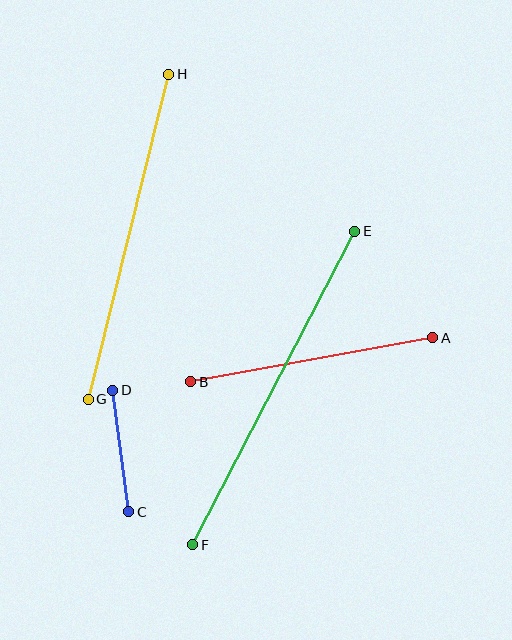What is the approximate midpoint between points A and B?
The midpoint is at approximately (312, 360) pixels.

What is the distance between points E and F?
The distance is approximately 353 pixels.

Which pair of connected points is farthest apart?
Points E and F are farthest apart.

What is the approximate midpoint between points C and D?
The midpoint is at approximately (121, 451) pixels.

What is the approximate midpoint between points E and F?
The midpoint is at approximately (274, 388) pixels.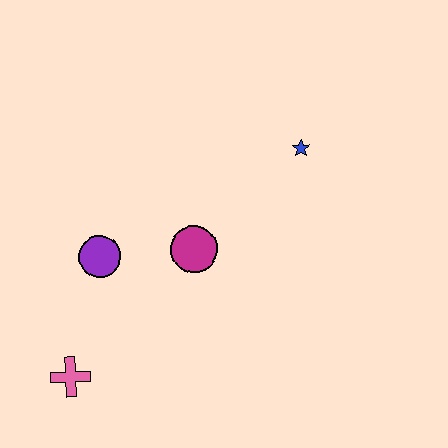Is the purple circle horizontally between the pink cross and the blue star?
Yes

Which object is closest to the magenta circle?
The purple circle is closest to the magenta circle.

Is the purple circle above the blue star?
No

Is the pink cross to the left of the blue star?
Yes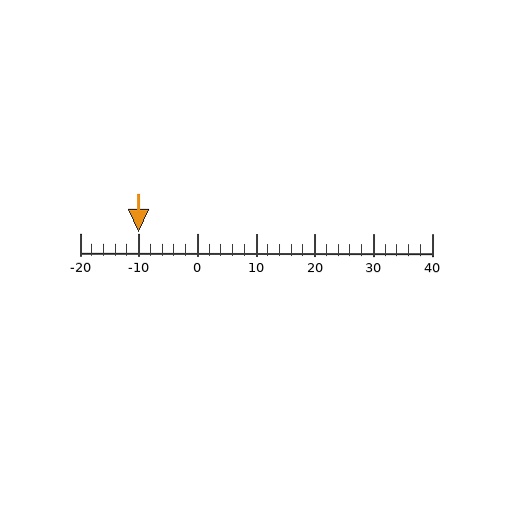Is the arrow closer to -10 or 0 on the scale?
The arrow is closer to -10.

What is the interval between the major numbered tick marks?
The major tick marks are spaced 10 units apart.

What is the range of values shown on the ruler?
The ruler shows values from -20 to 40.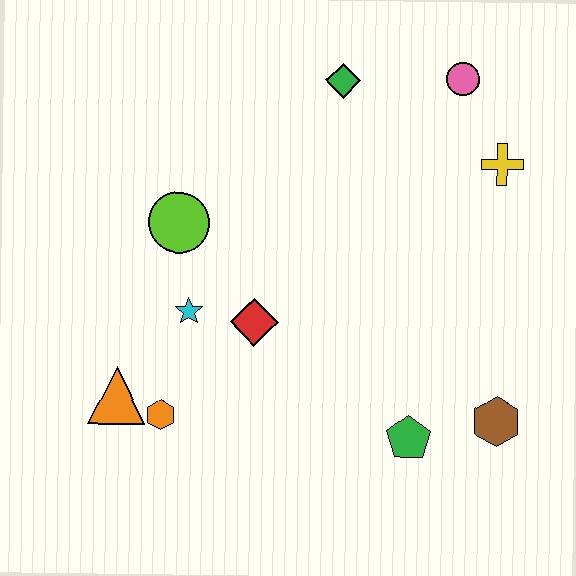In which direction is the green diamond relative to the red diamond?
The green diamond is above the red diamond.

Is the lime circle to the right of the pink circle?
No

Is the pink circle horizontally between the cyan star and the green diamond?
No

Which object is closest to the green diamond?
The pink circle is closest to the green diamond.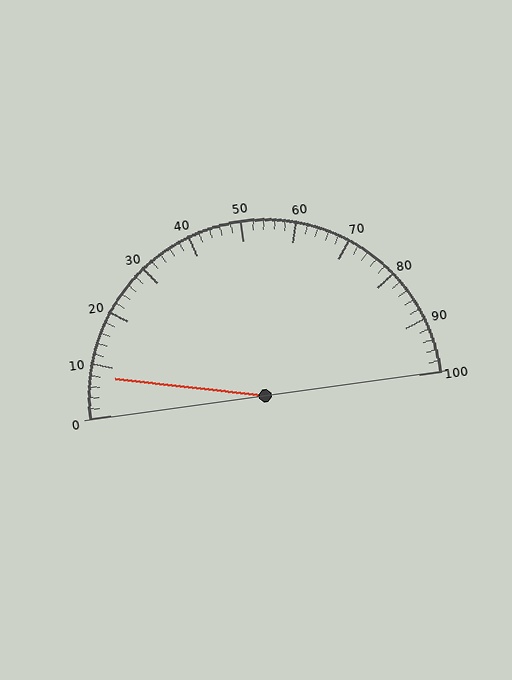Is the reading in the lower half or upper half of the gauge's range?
The reading is in the lower half of the range (0 to 100).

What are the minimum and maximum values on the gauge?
The gauge ranges from 0 to 100.